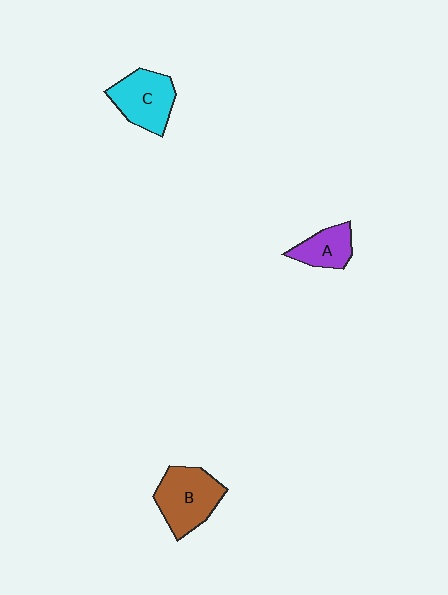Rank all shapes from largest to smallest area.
From largest to smallest: B (brown), C (cyan), A (purple).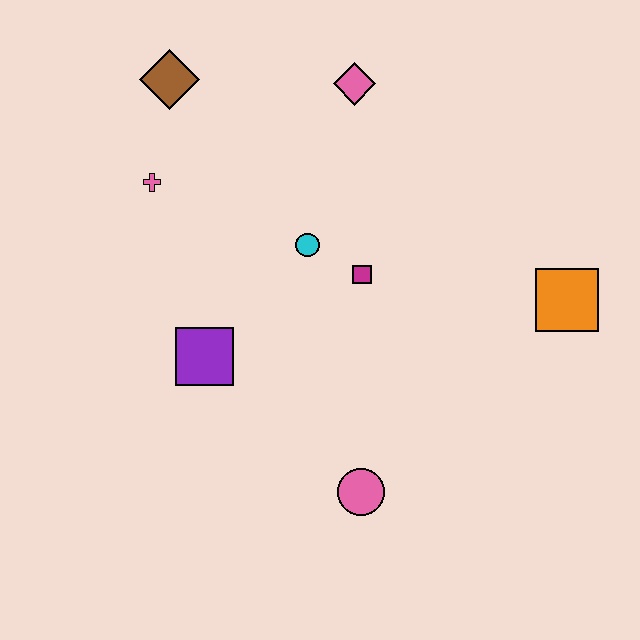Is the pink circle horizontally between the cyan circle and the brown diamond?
No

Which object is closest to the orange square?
The magenta square is closest to the orange square.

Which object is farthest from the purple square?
The orange square is farthest from the purple square.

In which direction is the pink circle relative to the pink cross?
The pink circle is below the pink cross.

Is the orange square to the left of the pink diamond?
No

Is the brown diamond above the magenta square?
Yes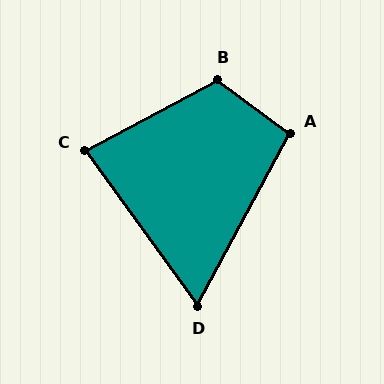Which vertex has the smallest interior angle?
D, at approximately 64 degrees.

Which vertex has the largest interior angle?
B, at approximately 116 degrees.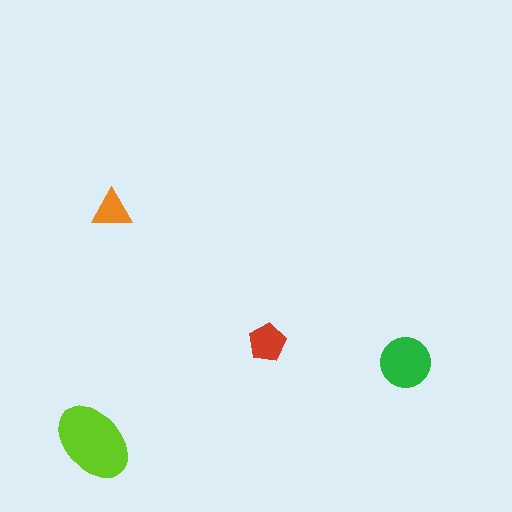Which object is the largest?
The lime ellipse.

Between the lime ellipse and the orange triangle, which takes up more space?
The lime ellipse.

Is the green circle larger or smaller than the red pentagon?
Larger.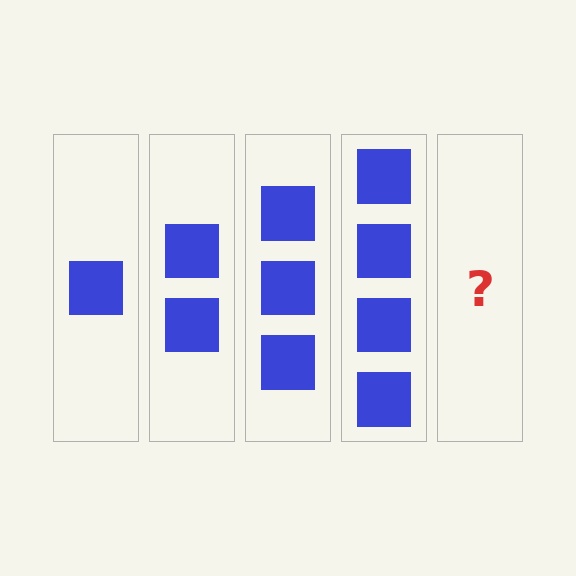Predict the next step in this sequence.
The next step is 5 squares.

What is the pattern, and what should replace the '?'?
The pattern is that each step adds one more square. The '?' should be 5 squares.